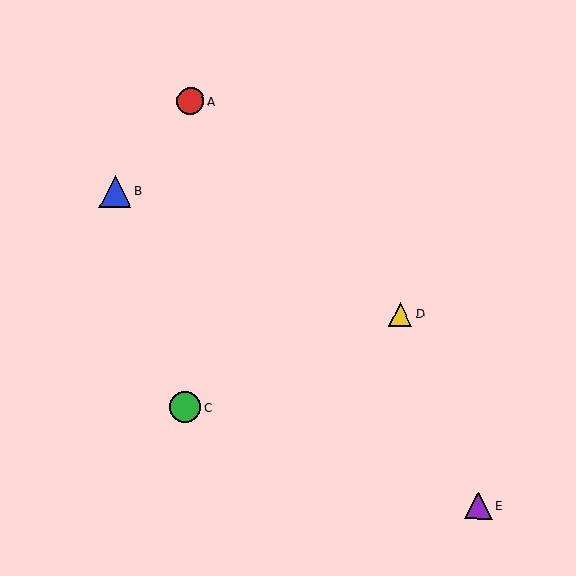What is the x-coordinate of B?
Object B is at x≈115.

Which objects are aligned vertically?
Objects A, C are aligned vertically.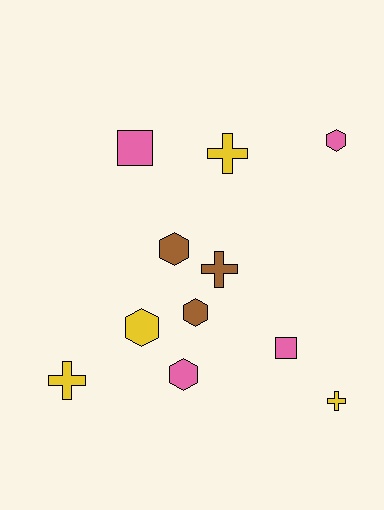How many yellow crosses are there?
There are 3 yellow crosses.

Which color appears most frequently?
Yellow, with 4 objects.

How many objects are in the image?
There are 11 objects.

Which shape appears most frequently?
Hexagon, with 5 objects.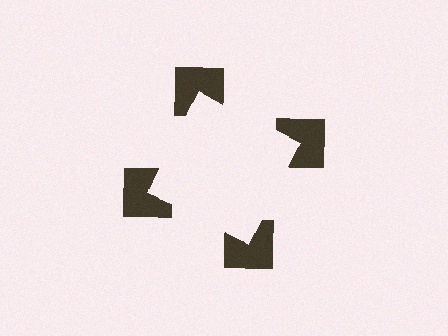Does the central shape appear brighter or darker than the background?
It typically appears slightly brighter than the background, even though no actual brightness change is drawn.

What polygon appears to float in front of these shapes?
An illusory square — its edges are inferred from the aligned wedge cuts in the notched squares, not physically drawn.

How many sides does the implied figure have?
4 sides.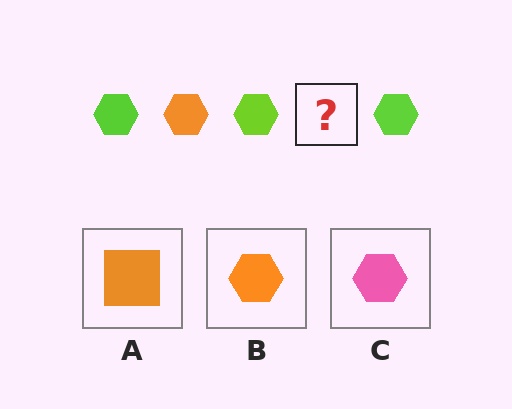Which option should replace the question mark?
Option B.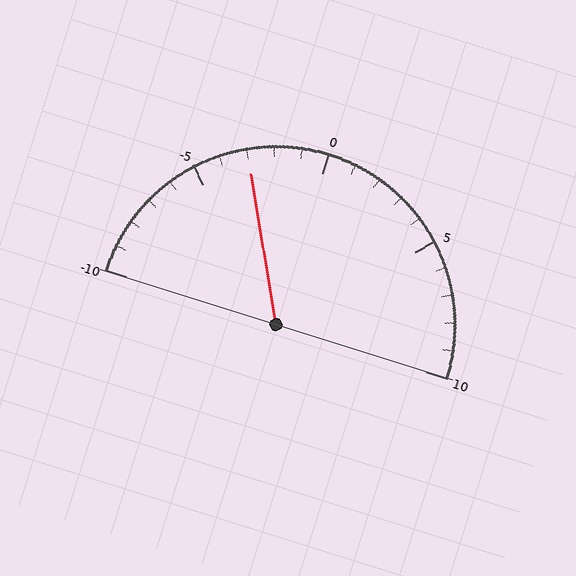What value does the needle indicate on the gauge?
The needle indicates approximately -3.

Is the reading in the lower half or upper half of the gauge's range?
The reading is in the lower half of the range (-10 to 10).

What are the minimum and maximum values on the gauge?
The gauge ranges from -10 to 10.